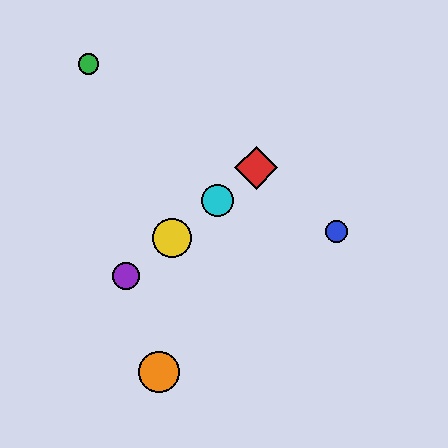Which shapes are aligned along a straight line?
The red diamond, the yellow circle, the purple circle, the cyan circle are aligned along a straight line.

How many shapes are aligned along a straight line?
4 shapes (the red diamond, the yellow circle, the purple circle, the cyan circle) are aligned along a straight line.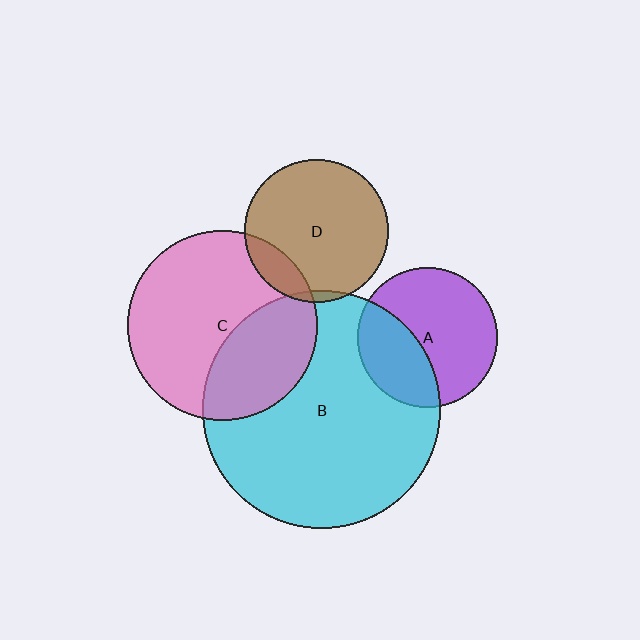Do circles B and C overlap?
Yes.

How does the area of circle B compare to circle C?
Approximately 1.6 times.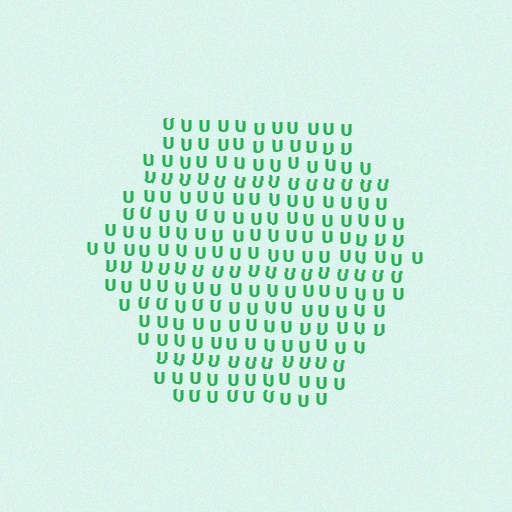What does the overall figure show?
The overall figure shows a hexagon.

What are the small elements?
The small elements are letter U's.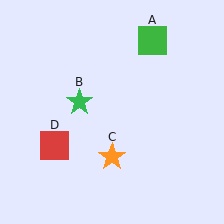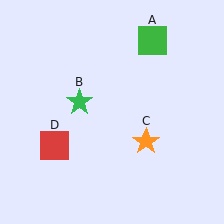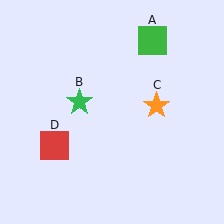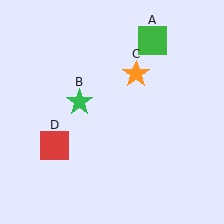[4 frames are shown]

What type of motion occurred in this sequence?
The orange star (object C) rotated counterclockwise around the center of the scene.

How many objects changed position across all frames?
1 object changed position: orange star (object C).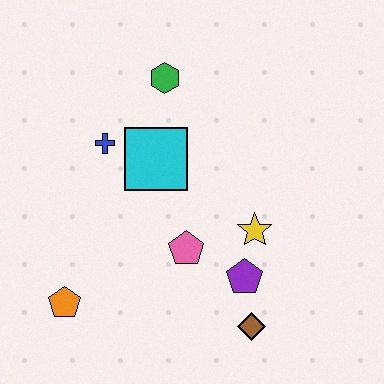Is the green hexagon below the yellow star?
No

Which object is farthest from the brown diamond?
The green hexagon is farthest from the brown diamond.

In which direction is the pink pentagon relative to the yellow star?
The pink pentagon is to the left of the yellow star.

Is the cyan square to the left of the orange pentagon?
No